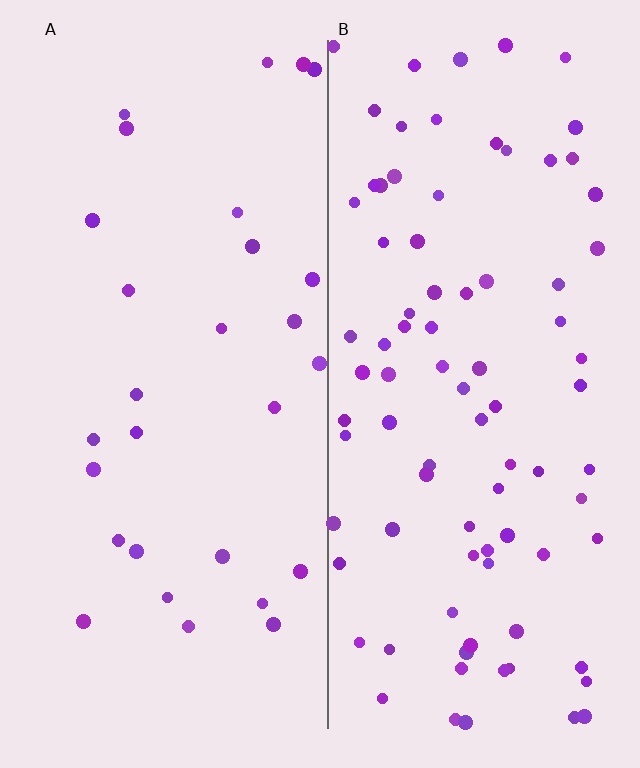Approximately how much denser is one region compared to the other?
Approximately 3.0× — region B over region A.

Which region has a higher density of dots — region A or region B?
B (the right).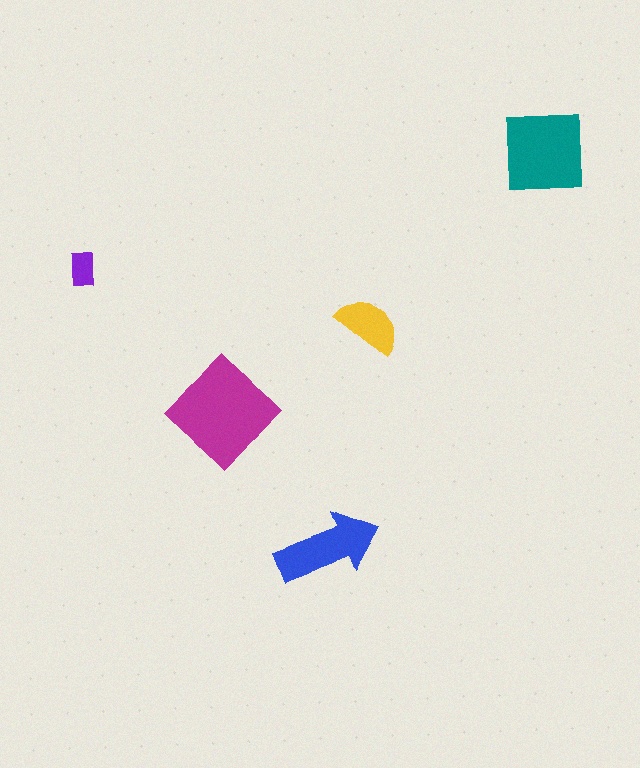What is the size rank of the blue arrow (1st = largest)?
3rd.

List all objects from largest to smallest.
The magenta diamond, the teal square, the blue arrow, the yellow semicircle, the purple rectangle.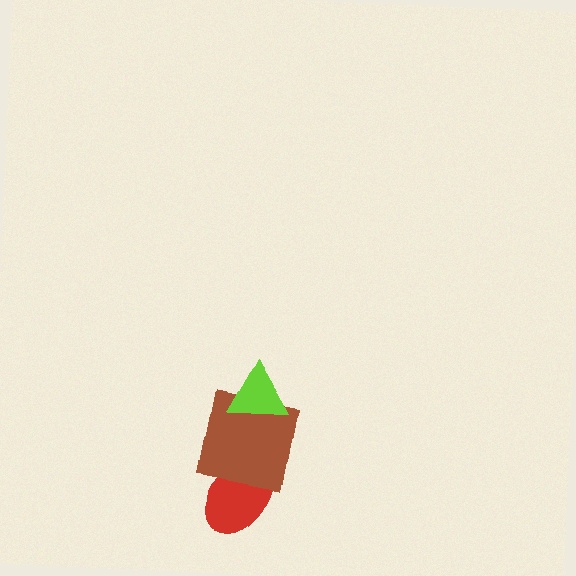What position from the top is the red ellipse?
The red ellipse is 3rd from the top.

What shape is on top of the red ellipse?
The brown square is on top of the red ellipse.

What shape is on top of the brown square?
The lime triangle is on top of the brown square.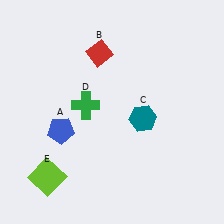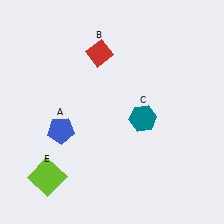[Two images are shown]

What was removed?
The green cross (D) was removed in Image 2.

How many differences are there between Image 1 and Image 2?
There is 1 difference between the two images.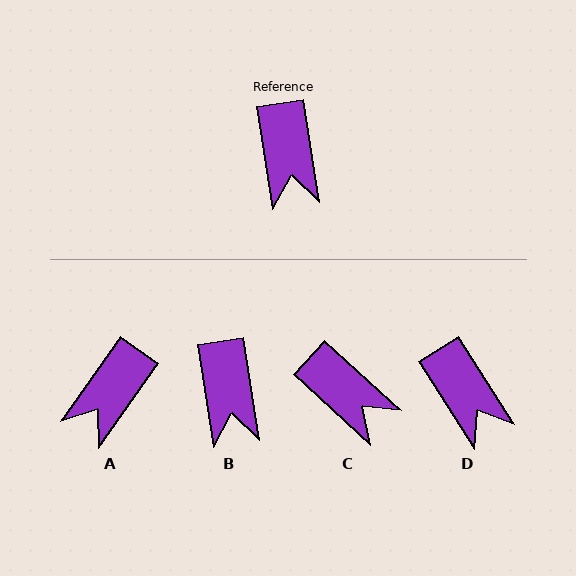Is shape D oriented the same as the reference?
No, it is off by about 23 degrees.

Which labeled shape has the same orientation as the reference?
B.